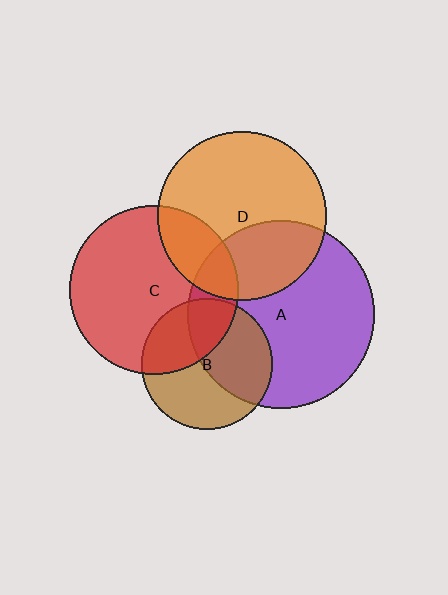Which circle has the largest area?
Circle A (purple).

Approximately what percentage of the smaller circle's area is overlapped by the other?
Approximately 20%.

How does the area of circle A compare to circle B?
Approximately 2.0 times.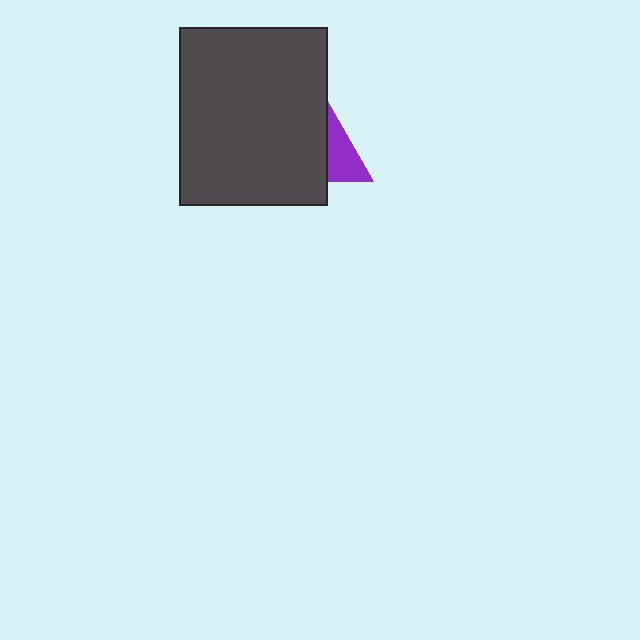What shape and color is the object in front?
The object in front is a dark gray rectangle.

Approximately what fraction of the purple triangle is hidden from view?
Roughly 69% of the purple triangle is hidden behind the dark gray rectangle.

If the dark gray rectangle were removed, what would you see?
You would see the complete purple triangle.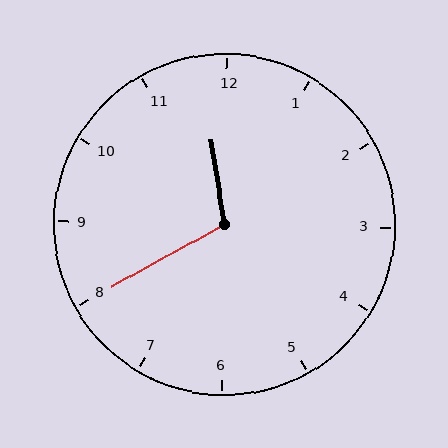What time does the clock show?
11:40.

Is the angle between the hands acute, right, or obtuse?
It is obtuse.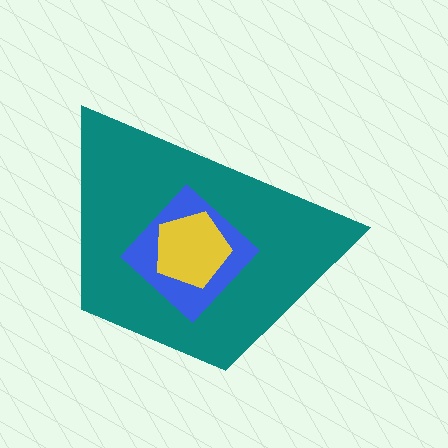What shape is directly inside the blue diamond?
The yellow pentagon.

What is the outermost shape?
The teal trapezoid.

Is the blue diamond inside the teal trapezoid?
Yes.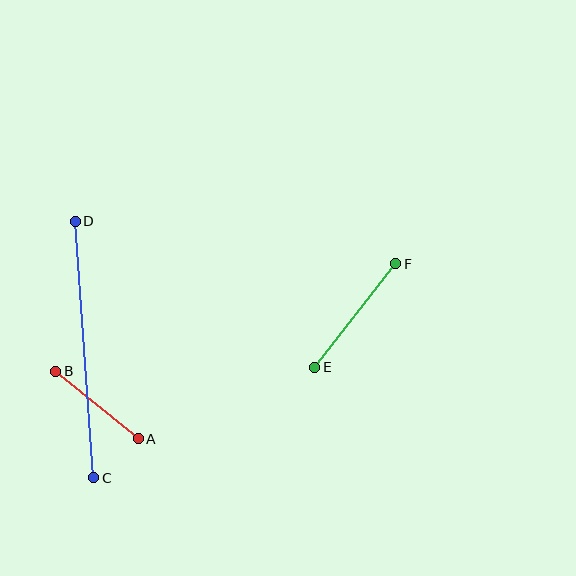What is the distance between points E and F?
The distance is approximately 131 pixels.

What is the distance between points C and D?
The distance is approximately 257 pixels.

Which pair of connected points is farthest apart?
Points C and D are farthest apart.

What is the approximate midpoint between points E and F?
The midpoint is at approximately (355, 316) pixels.